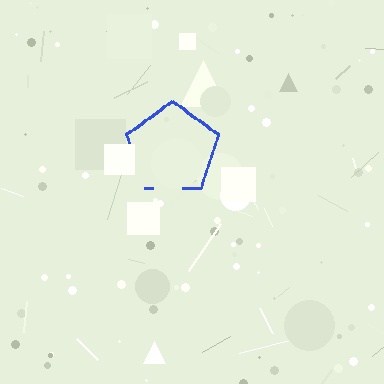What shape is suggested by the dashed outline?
The dashed outline suggests a pentagon.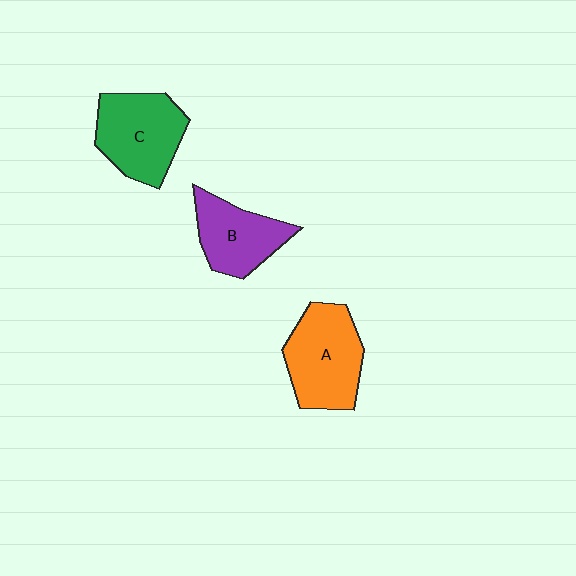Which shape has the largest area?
Shape A (orange).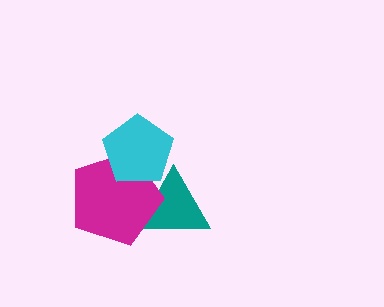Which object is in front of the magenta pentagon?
The cyan pentagon is in front of the magenta pentagon.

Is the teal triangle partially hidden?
Yes, it is partially covered by another shape.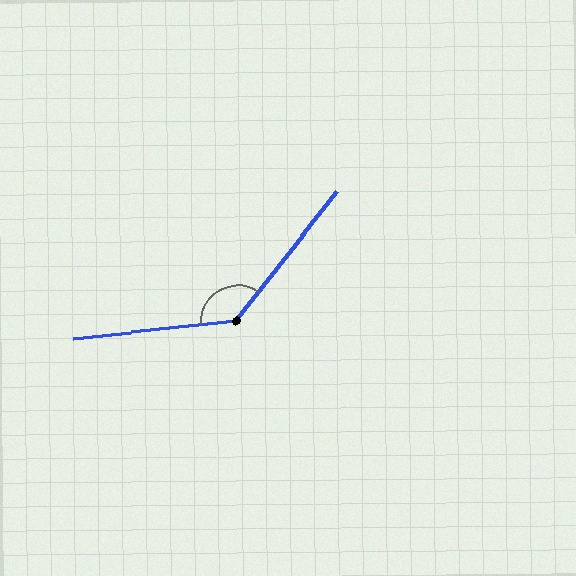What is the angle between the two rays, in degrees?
Approximately 134 degrees.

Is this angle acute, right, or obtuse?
It is obtuse.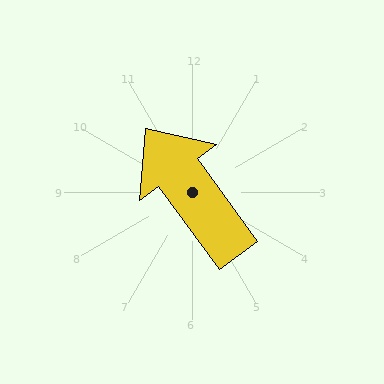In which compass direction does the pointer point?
Northwest.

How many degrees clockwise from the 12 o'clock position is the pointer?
Approximately 324 degrees.